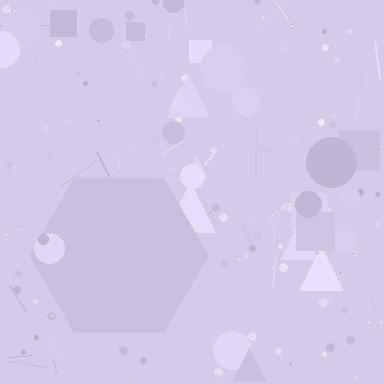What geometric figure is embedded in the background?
A hexagon is embedded in the background.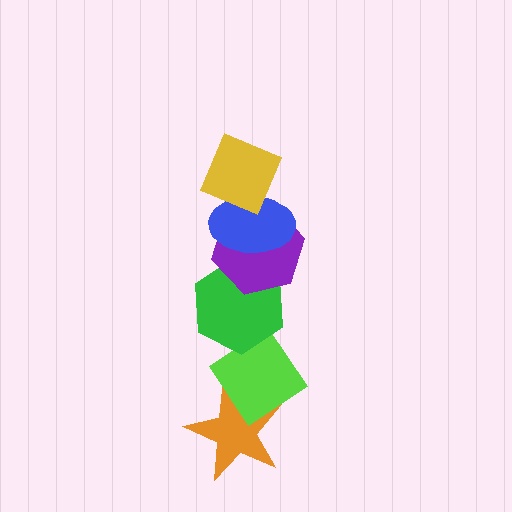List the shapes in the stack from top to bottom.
From top to bottom: the yellow diamond, the blue ellipse, the purple hexagon, the green hexagon, the lime diamond, the orange star.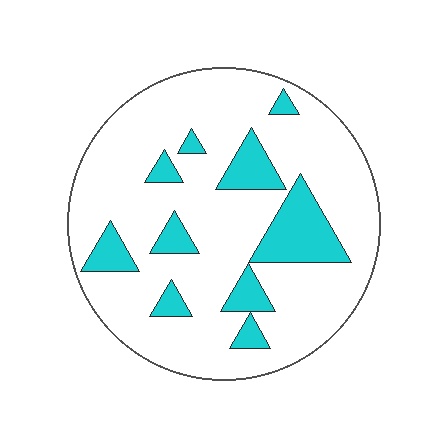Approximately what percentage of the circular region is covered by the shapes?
Approximately 20%.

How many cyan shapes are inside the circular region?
10.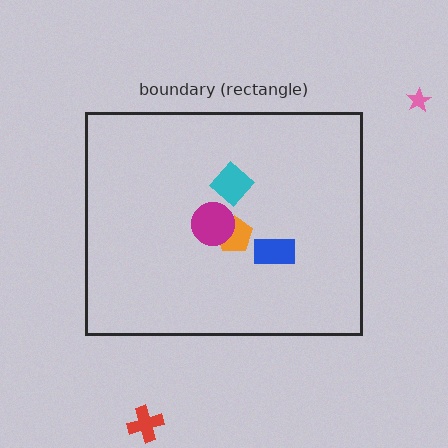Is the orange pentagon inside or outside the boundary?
Inside.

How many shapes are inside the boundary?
4 inside, 2 outside.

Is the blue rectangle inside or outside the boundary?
Inside.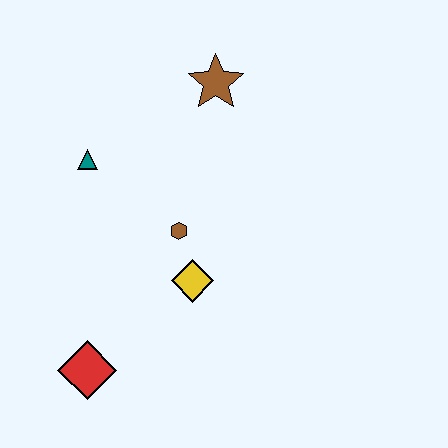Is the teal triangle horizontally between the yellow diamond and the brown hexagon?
No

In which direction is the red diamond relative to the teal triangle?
The red diamond is below the teal triangle.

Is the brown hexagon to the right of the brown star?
No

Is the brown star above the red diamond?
Yes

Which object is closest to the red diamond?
The yellow diamond is closest to the red diamond.